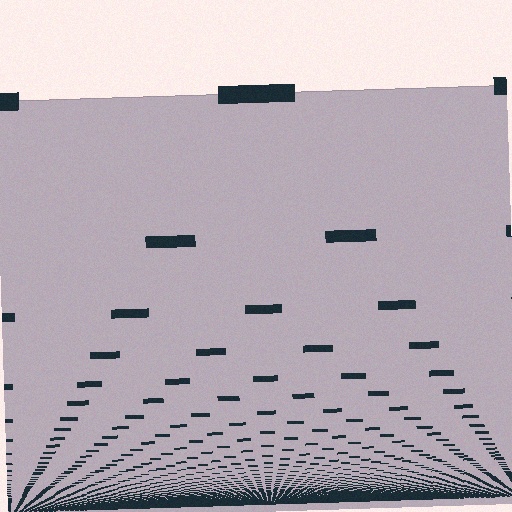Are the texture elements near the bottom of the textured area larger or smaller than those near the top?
Smaller. The gradient is inverted — elements near the bottom are smaller and denser.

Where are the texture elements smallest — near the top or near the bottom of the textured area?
Near the bottom.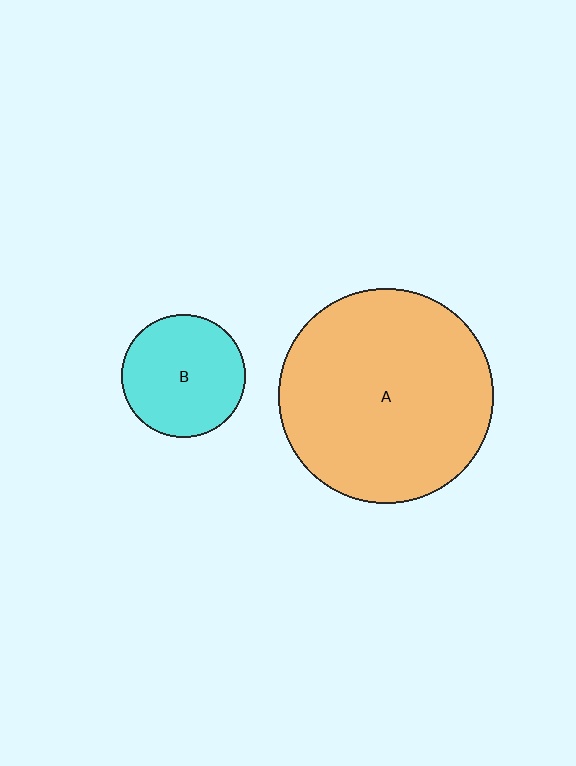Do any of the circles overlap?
No, none of the circles overlap.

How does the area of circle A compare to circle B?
Approximately 3.0 times.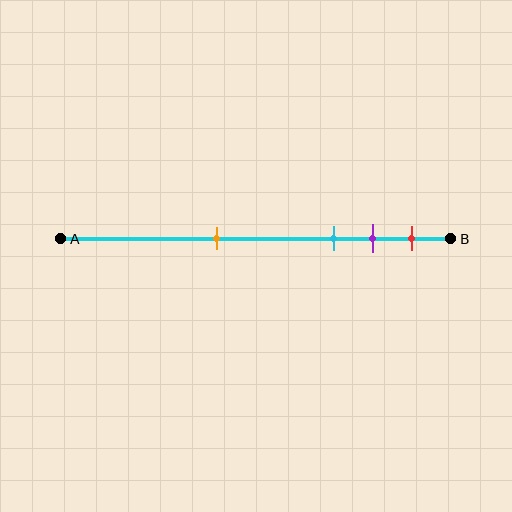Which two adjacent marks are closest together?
The purple and red marks are the closest adjacent pair.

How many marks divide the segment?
There are 4 marks dividing the segment.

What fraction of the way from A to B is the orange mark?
The orange mark is approximately 40% (0.4) of the way from A to B.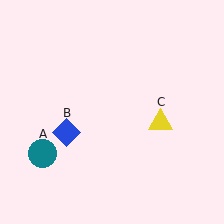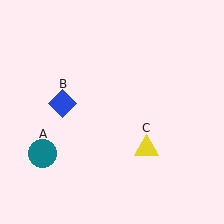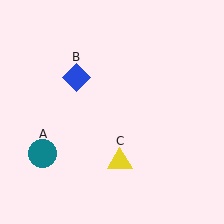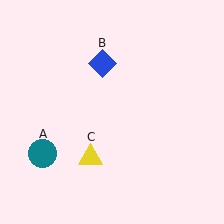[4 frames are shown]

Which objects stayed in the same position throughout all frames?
Teal circle (object A) remained stationary.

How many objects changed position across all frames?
2 objects changed position: blue diamond (object B), yellow triangle (object C).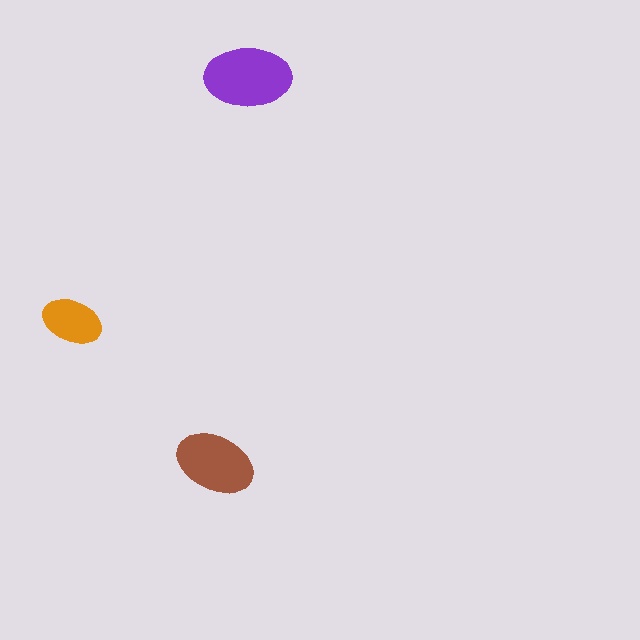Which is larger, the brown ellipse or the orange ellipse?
The brown one.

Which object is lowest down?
The brown ellipse is bottommost.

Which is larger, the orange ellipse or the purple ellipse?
The purple one.